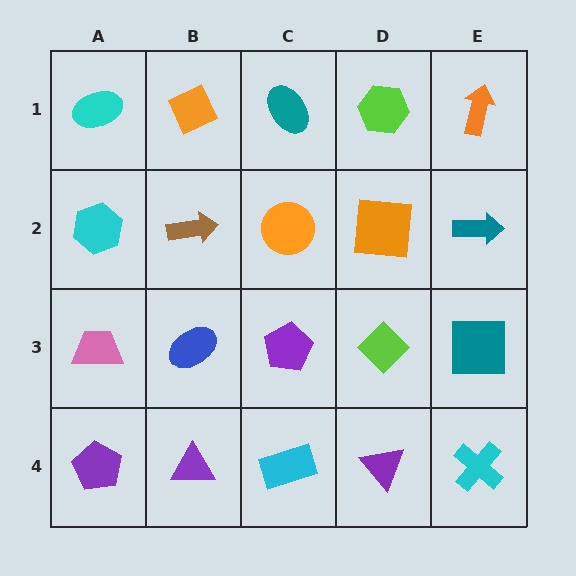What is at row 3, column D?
A lime diamond.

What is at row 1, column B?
An orange diamond.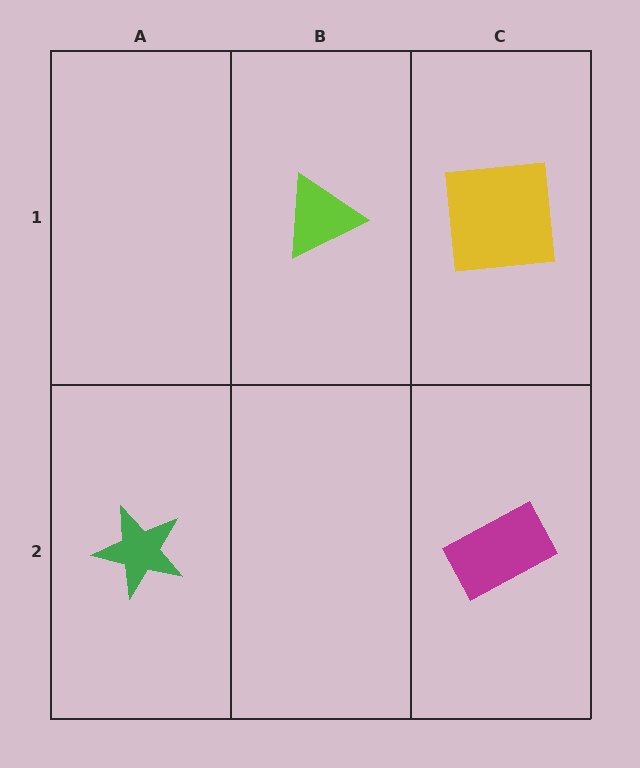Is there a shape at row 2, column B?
No, that cell is empty.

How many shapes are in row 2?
2 shapes.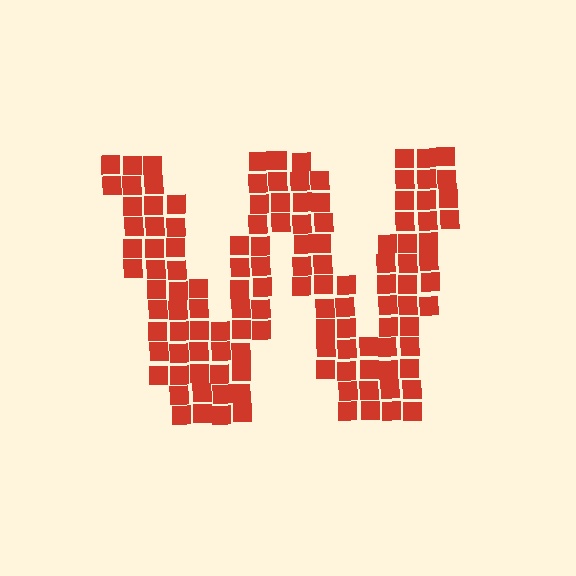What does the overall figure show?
The overall figure shows the letter W.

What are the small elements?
The small elements are squares.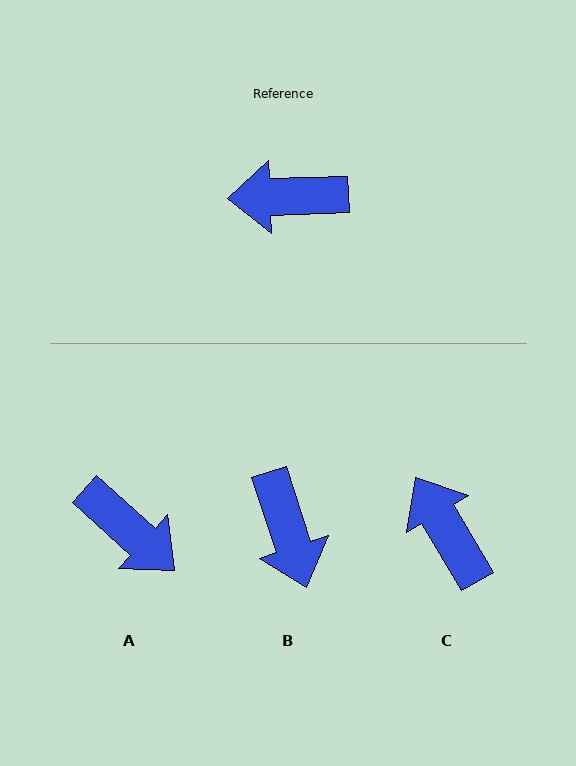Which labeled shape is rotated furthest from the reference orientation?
A, about 136 degrees away.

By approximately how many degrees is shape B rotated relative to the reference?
Approximately 106 degrees counter-clockwise.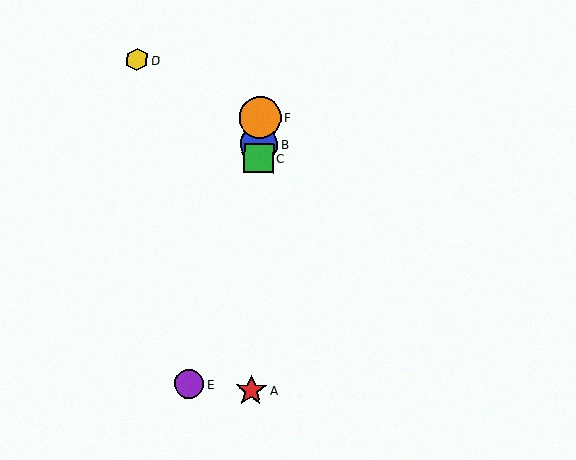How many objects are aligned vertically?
4 objects (A, B, C, F) are aligned vertically.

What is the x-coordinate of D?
Object D is at x≈137.